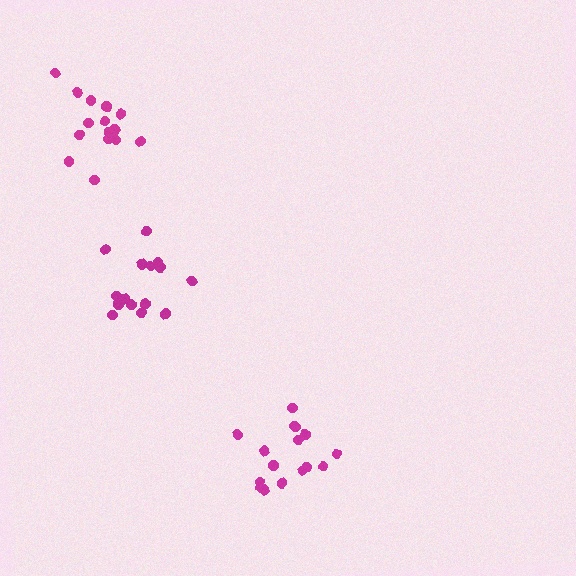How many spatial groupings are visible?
There are 3 spatial groupings.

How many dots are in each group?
Group 1: 16 dots, Group 2: 16 dots, Group 3: 15 dots (47 total).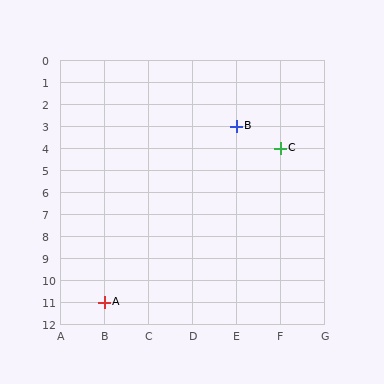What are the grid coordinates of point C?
Point C is at grid coordinates (F, 4).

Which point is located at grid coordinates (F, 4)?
Point C is at (F, 4).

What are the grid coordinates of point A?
Point A is at grid coordinates (B, 11).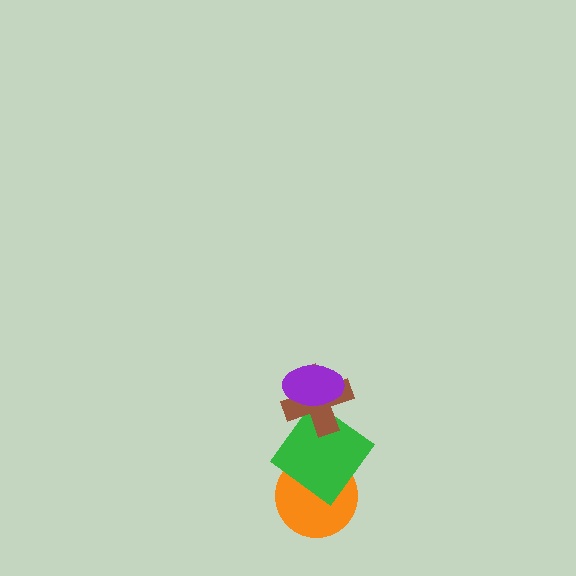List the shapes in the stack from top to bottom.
From top to bottom: the purple ellipse, the brown cross, the green diamond, the orange circle.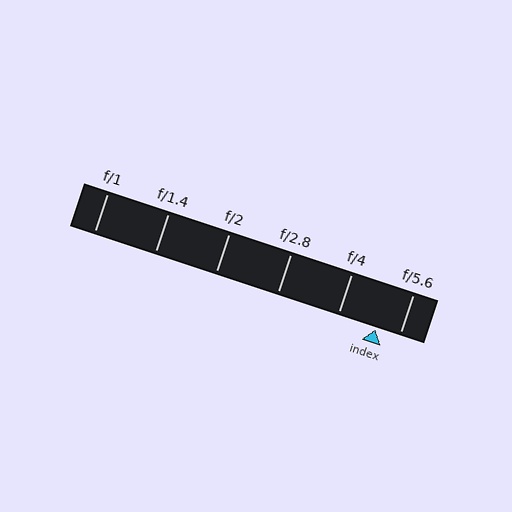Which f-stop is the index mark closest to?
The index mark is closest to f/5.6.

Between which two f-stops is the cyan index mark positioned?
The index mark is between f/4 and f/5.6.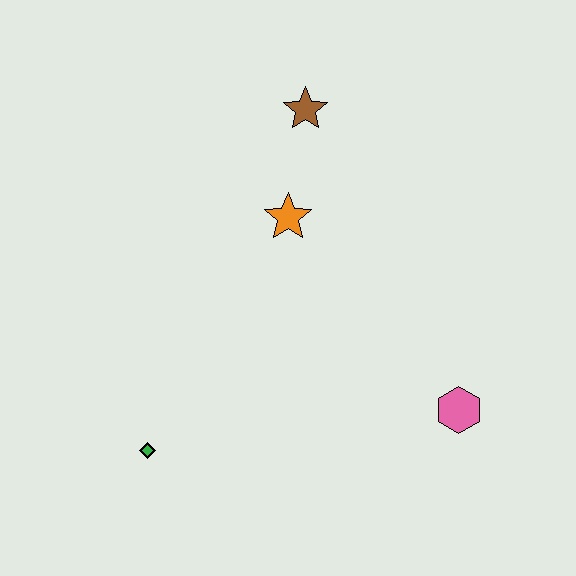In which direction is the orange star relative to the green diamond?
The orange star is above the green diamond.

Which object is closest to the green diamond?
The orange star is closest to the green diamond.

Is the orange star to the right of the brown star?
No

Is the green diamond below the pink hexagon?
Yes